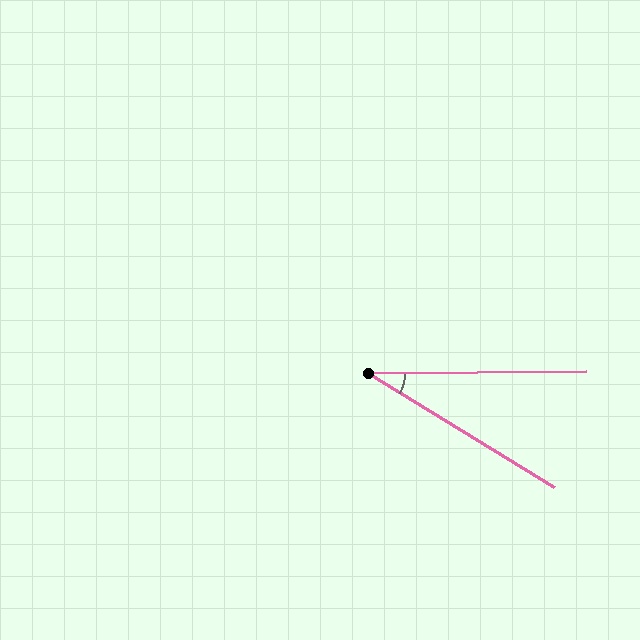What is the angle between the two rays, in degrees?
Approximately 32 degrees.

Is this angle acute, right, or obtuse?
It is acute.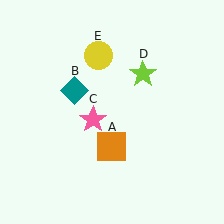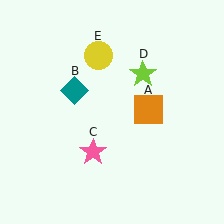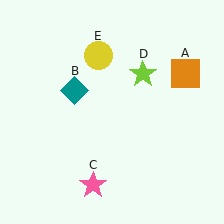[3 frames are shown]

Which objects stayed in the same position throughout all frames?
Teal diamond (object B) and lime star (object D) and yellow circle (object E) remained stationary.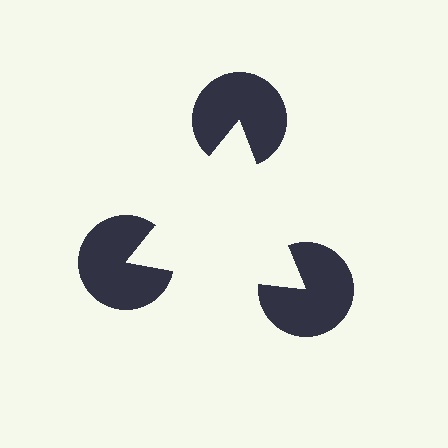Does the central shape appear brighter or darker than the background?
It typically appears slightly brighter than the background, even though no actual brightness change is drawn.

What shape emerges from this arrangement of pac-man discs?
An illusory triangle — its edges are inferred from the aligned wedge cuts in the pac-man discs, not physically drawn.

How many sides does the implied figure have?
3 sides.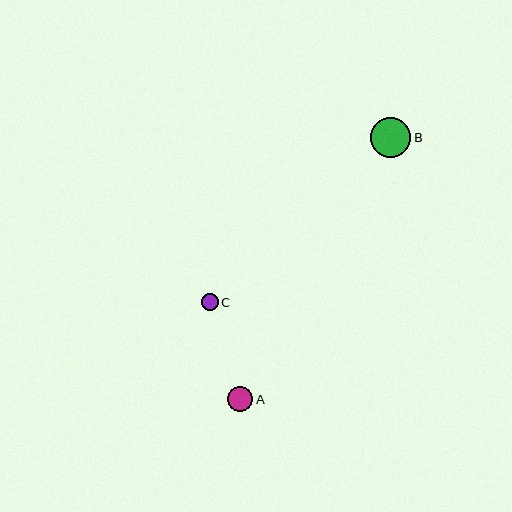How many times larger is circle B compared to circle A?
Circle B is approximately 1.6 times the size of circle A.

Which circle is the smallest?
Circle C is the smallest with a size of approximately 17 pixels.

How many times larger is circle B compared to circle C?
Circle B is approximately 2.5 times the size of circle C.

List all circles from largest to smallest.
From largest to smallest: B, A, C.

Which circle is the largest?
Circle B is the largest with a size of approximately 41 pixels.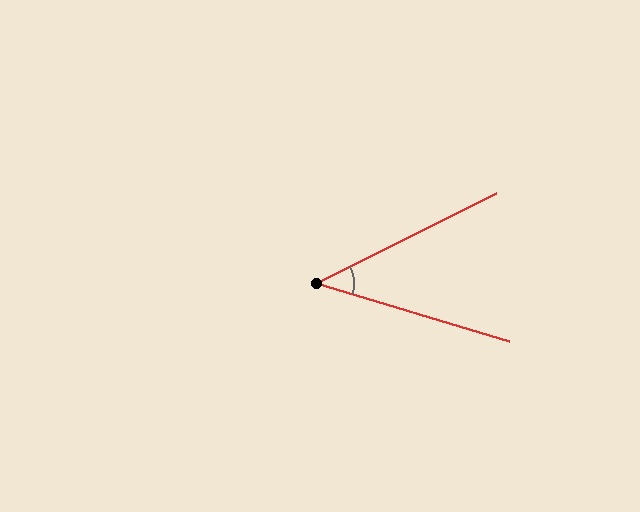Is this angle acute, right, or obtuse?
It is acute.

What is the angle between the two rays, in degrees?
Approximately 43 degrees.